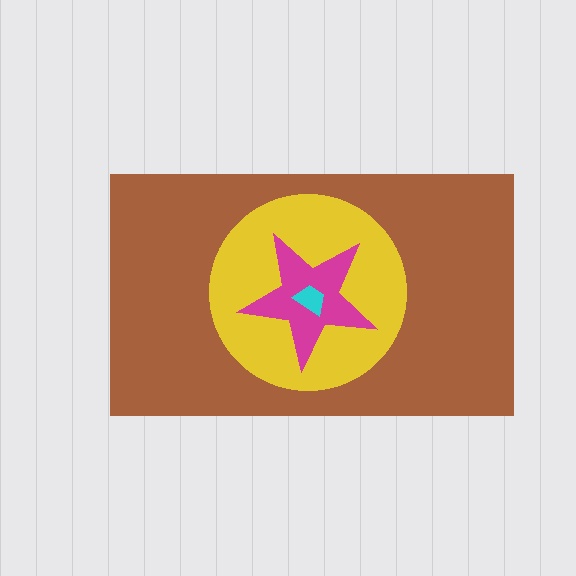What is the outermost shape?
The brown rectangle.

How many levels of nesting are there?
4.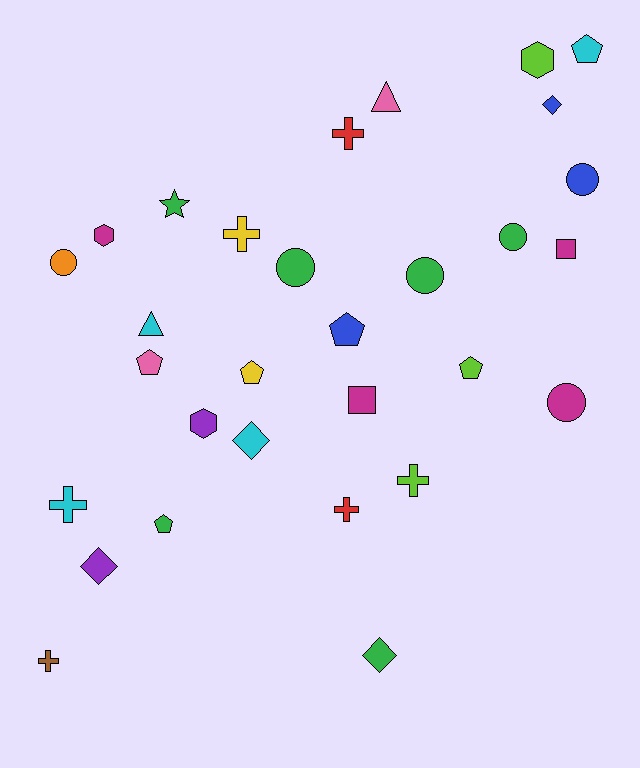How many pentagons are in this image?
There are 6 pentagons.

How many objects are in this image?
There are 30 objects.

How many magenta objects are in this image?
There are 4 magenta objects.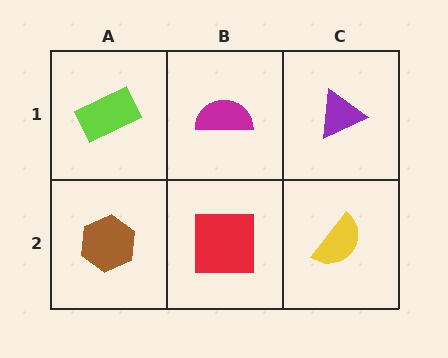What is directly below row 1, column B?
A red square.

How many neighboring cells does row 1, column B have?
3.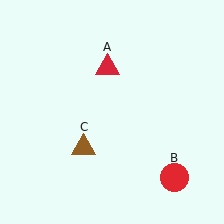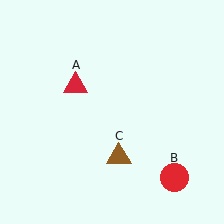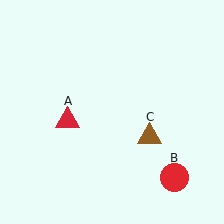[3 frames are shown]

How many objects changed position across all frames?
2 objects changed position: red triangle (object A), brown triangle (object C).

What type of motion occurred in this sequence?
The red triangle (object A), brown triangle (object C) rotated counterclockwise around the center of the scene.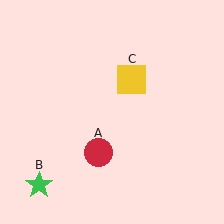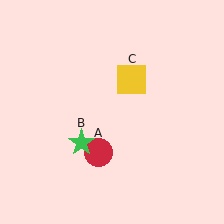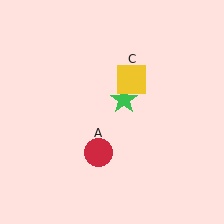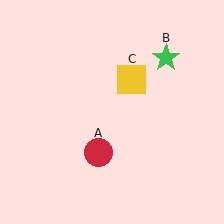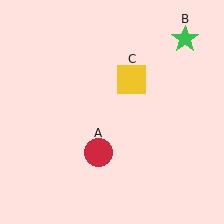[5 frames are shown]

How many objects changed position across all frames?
1 object changed position: green star (object B).